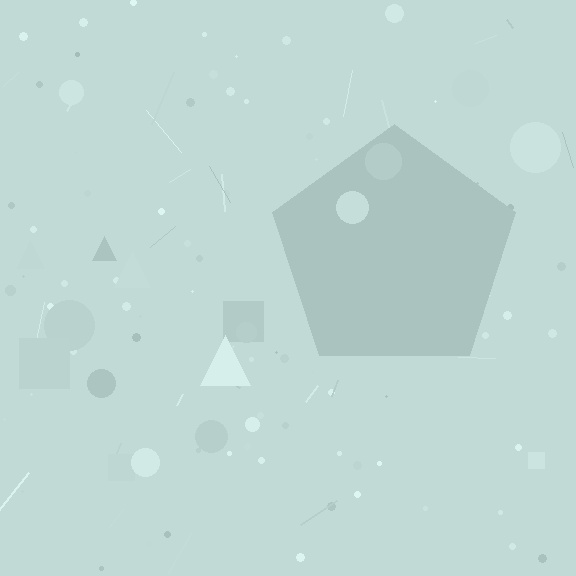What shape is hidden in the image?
A pentagon is hidden in the image.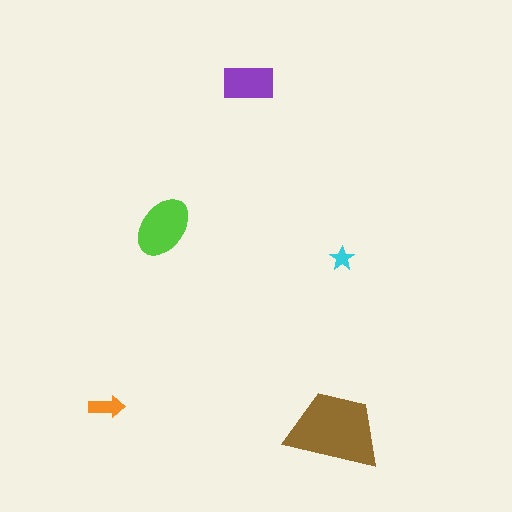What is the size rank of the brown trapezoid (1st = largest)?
1st.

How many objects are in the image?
There are 5 objects in the image.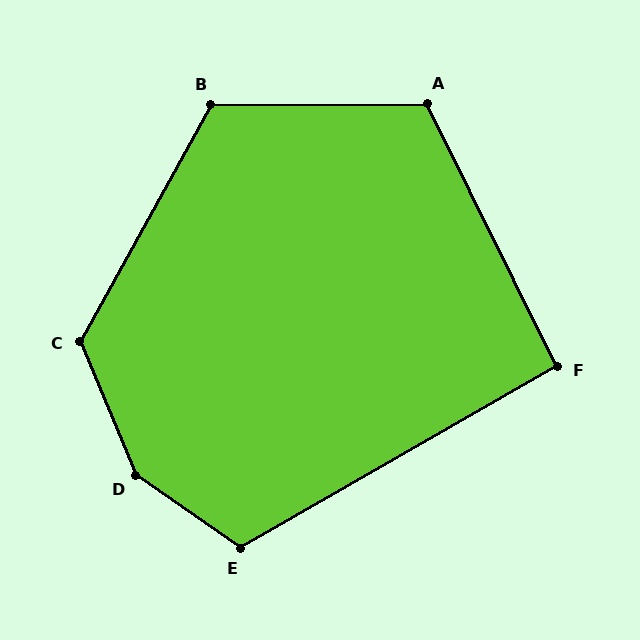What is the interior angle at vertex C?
Approximately 128 degrees (obtuse).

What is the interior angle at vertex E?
Approximately 116 degrees (obtuse).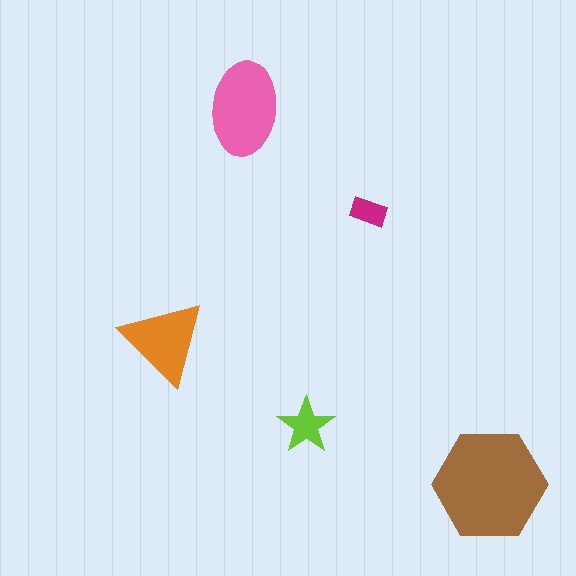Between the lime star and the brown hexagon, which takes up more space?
The brown hexagon.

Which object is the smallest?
The magenta rectangle.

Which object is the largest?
The brown hexagon.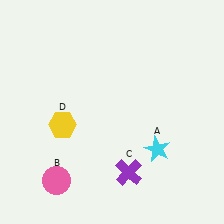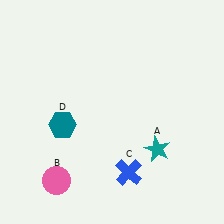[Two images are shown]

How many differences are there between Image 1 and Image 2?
There are 3 differences between the two images.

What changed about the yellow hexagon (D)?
In Image 1, D is yellow. In Image 2, it changed to teal.